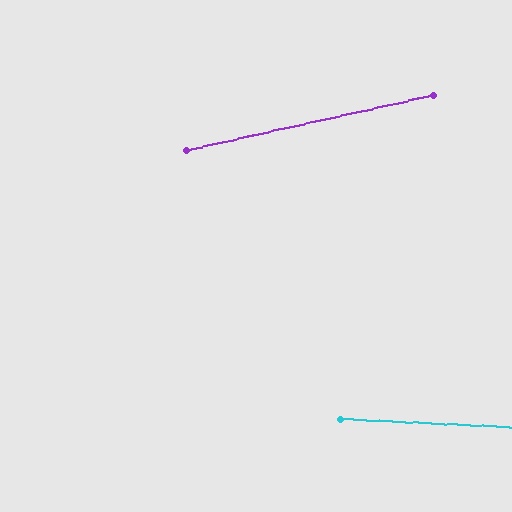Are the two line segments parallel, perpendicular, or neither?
Neither parallel nor perpendicular — they differ by about 15°.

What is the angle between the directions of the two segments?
Approximately 15 degrees.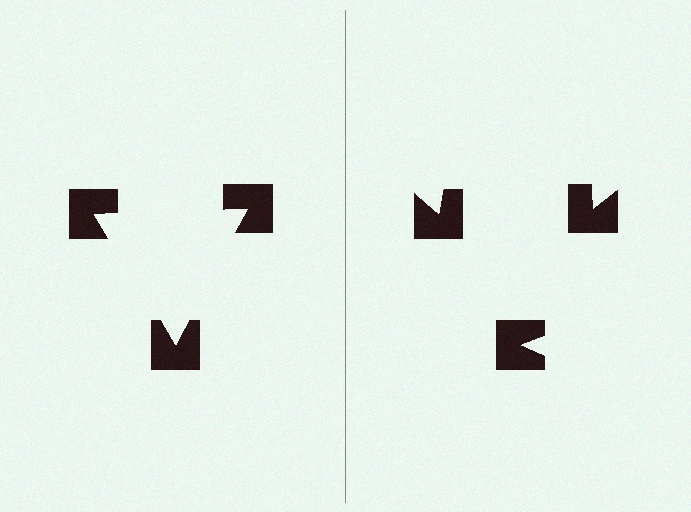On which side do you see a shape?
An illusory triangle appears on the left side. On the right side the wedge cuts are rotated, so no coherent shape forms.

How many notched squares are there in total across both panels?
6 — 3 on each side.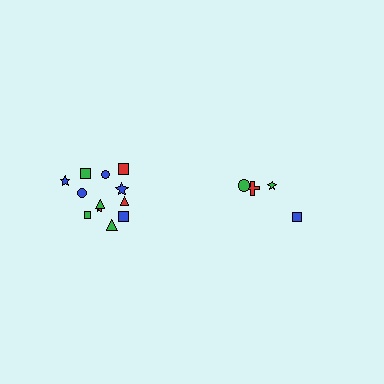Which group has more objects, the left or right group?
The left group.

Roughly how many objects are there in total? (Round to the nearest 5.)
Roughly 15 objects in total.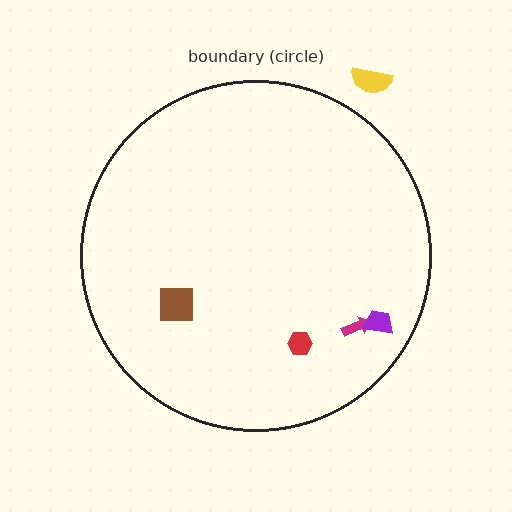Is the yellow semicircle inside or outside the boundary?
Outside.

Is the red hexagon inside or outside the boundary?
Inside.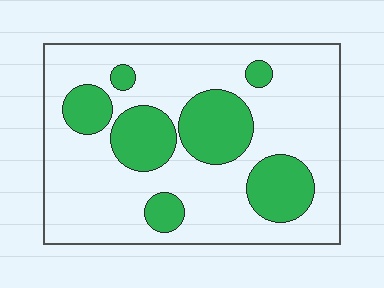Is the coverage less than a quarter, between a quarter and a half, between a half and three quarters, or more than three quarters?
Between a quarter and a half.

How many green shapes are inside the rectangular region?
7.